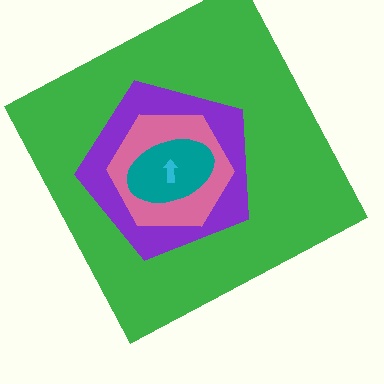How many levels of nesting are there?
5.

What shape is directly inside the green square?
The purple pentagon.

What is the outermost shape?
The green square.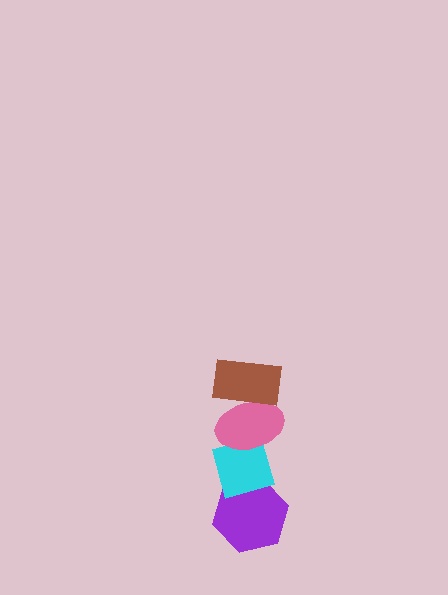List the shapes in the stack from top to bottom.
From top to bottom: the brown rectangle, the pink ellipse, the cyan diamond, the purple hexagon.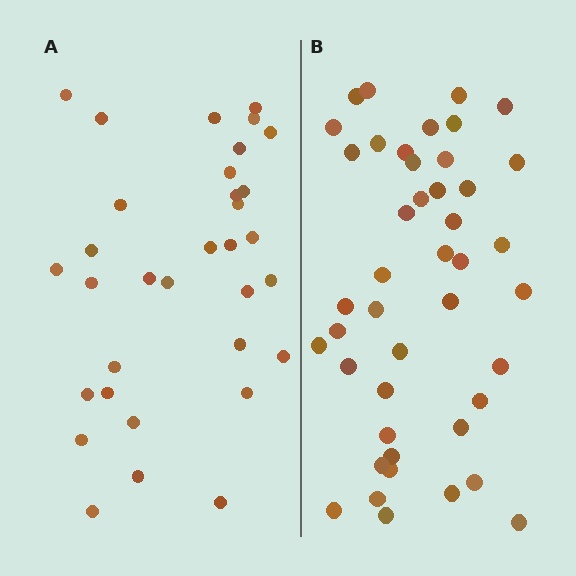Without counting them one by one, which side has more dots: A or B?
Region B (the right region) has more dots.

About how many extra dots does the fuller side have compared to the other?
Region B has roughly 12 or so more dots than region A.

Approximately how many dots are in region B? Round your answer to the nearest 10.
About 40 dots. (The exact count is 44, which rounds to 40.)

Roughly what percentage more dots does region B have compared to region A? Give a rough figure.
About 35% more.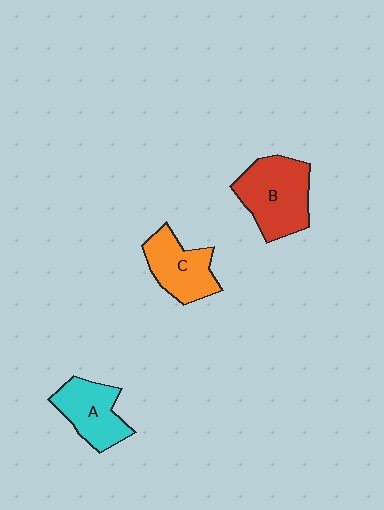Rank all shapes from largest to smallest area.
From largest to smallest: B (red), C (orange), A (cyan).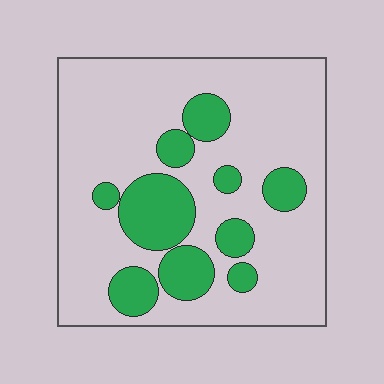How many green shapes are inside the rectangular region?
10.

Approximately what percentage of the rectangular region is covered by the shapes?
Approximately 25%.